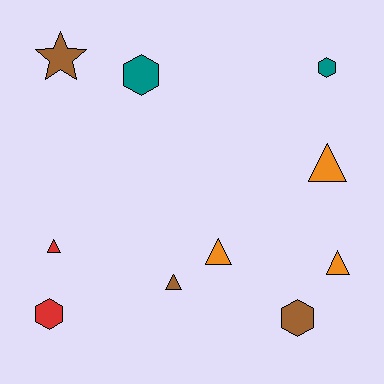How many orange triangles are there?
There are 3 orange triangles.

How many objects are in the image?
There are 10 objects.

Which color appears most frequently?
Brown, with 3 objects.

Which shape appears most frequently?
Triangle, with 5 objects.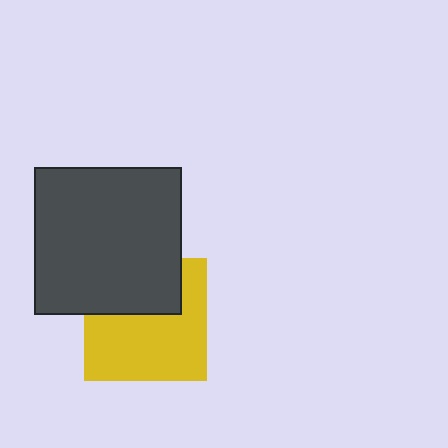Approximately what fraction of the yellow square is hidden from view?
Roughly 37% of the yellow square is hidden behind the dark gray square.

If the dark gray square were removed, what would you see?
You would see the complete yellow square.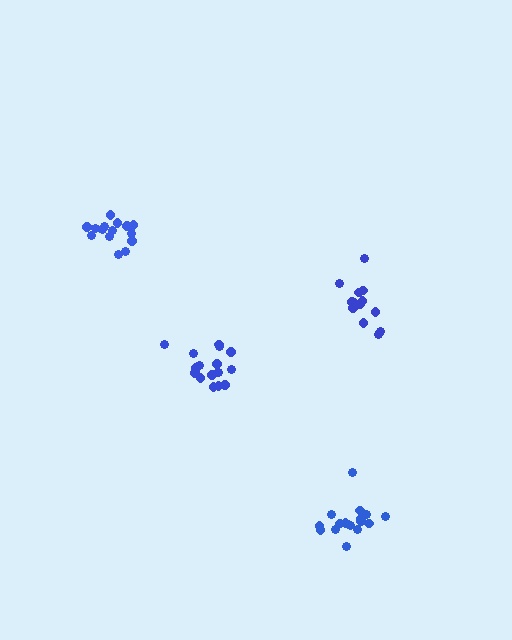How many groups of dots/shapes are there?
There are 4 groups.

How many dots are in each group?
Group 1: 15 dots, Group 2: 17 dots, Group 3: 14 dots, Group 4: 17 dots (63 total).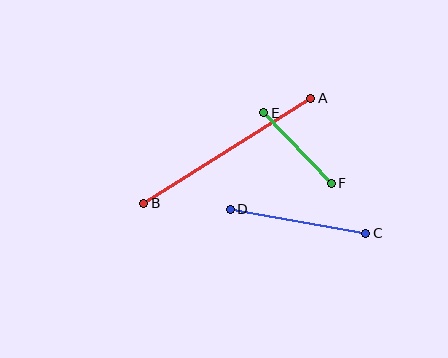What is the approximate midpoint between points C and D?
The midpoint is at approximately (298, 221) pixels.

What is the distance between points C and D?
The distance is approximately 137 pixels.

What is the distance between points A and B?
The distance is approximately 197 pixels.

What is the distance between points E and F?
The distance is approximately 98 pixels.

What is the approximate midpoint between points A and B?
The midpoint is at approximately (227, 151) pixels.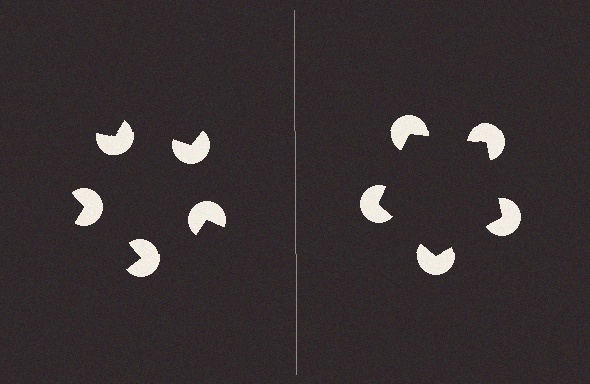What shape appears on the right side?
An illusory pentagon.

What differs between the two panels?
The pac-man discs are positioned identically on both sides; only the wedge orientations differ. On the right they align to a pentagon; on the left they are misaligned.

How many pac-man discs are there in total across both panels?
10 — 5 on each side.